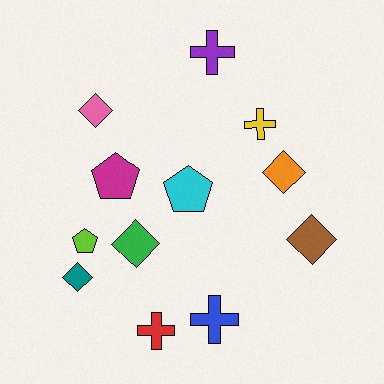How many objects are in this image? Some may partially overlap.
There are 12 objects.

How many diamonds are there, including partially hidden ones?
There are 5 diamonds.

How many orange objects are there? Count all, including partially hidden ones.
There is 1 orange object.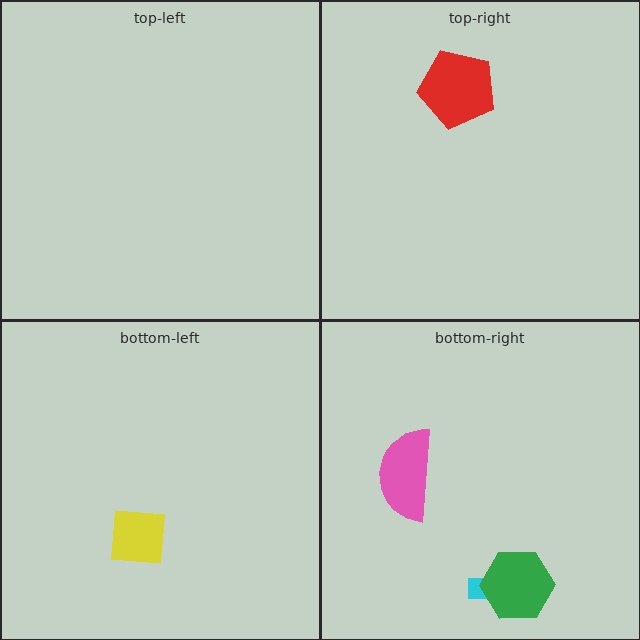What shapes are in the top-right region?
The red pentagon.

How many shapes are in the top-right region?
1.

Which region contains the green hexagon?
The bottom-right region.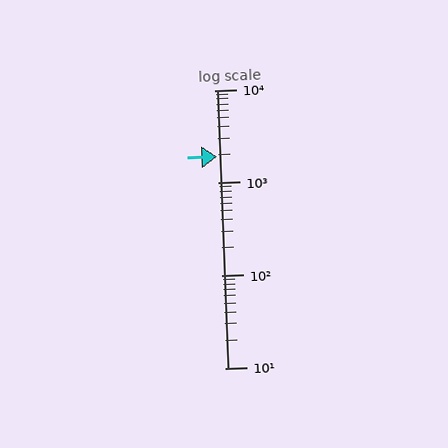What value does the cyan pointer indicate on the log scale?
The pointer indicates approximately 1900.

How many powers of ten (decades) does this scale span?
The scale spans 3 decades, from 10 to 10000.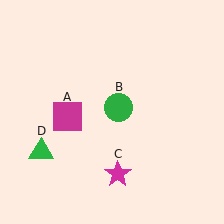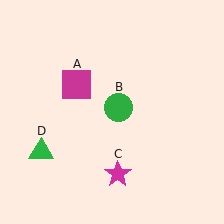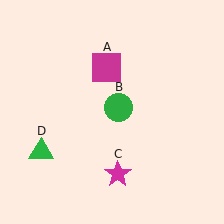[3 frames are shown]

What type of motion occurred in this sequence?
The magenta square (object A) rotated clockwise around the center of the scene.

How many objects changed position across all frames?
1 object changed position: magenta square (object A).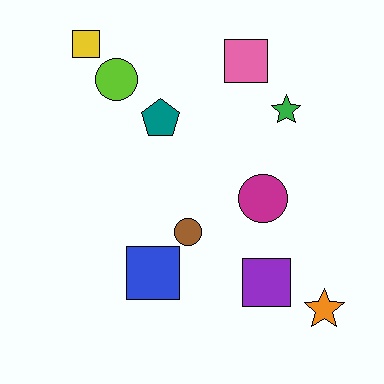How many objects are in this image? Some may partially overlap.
There are 10 objects.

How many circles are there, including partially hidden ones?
There are 3 circles.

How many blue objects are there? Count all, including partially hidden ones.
There is 1 blue object.